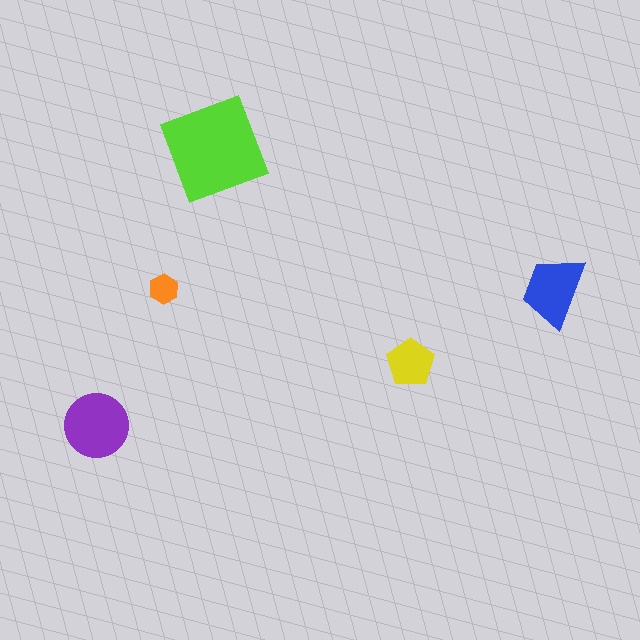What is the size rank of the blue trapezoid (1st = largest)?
3rd.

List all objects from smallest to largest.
The orange hexagon, the yellow pentagon, the blue trapezoid, the purple circle, the lime square.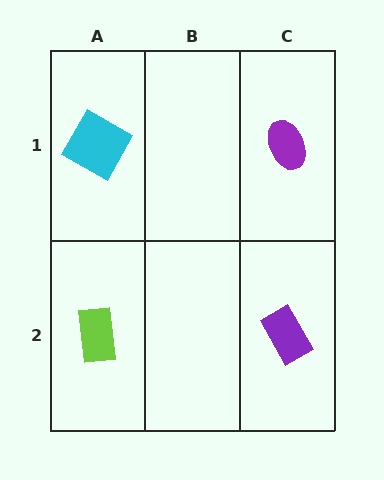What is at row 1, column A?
A cyan square.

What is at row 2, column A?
A lime rectangle.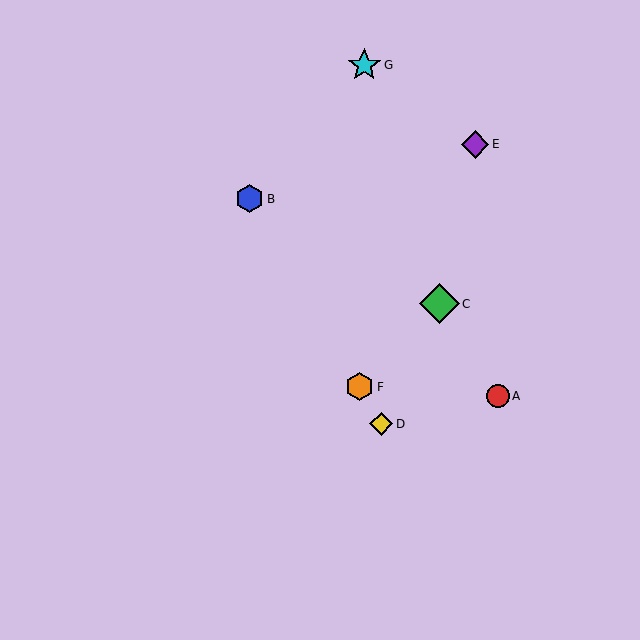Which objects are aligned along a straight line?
Objects B, D, F are aligned along a straight line.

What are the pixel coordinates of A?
Object A is at (498, 396).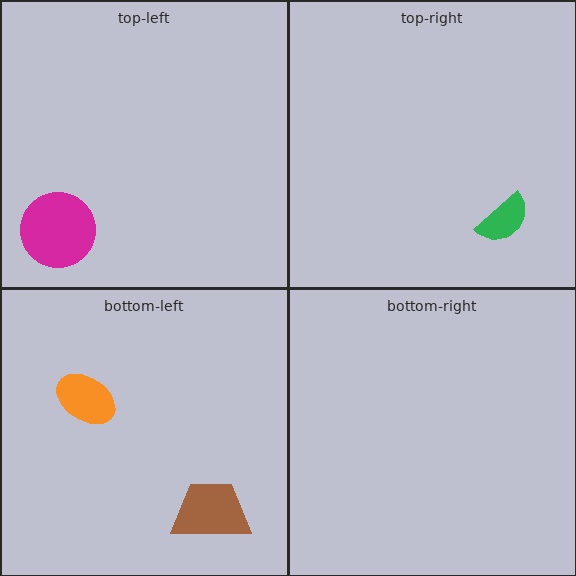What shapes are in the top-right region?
The green semicircle.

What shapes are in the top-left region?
The magenta circle.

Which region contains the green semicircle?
The top-right region.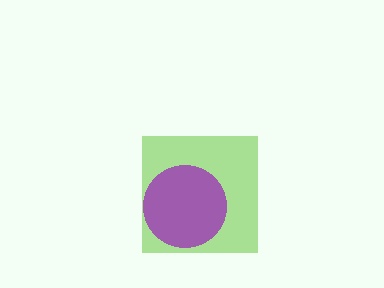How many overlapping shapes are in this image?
There are 2 overlapping shapes in the image.